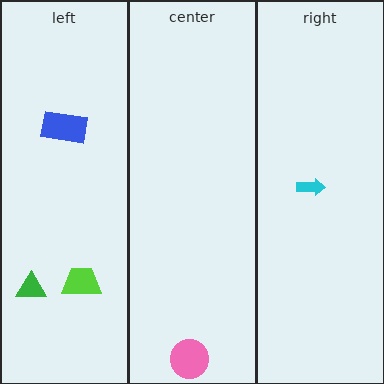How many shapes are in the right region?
1.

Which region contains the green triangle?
The left region.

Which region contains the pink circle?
The center region.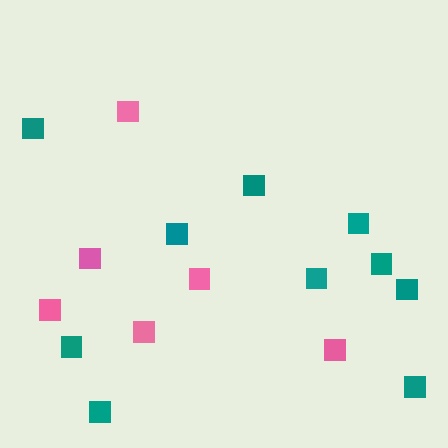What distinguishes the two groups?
There are 2 groups: one group of pink squares (6) and one group of teal squares (10).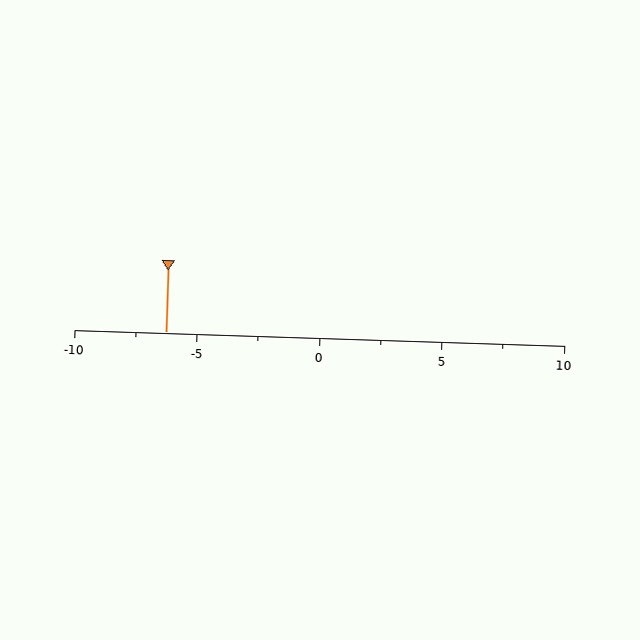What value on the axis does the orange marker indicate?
The marker indicates approximately -6.2.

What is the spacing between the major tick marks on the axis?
The major ticks are spaced 5 apart.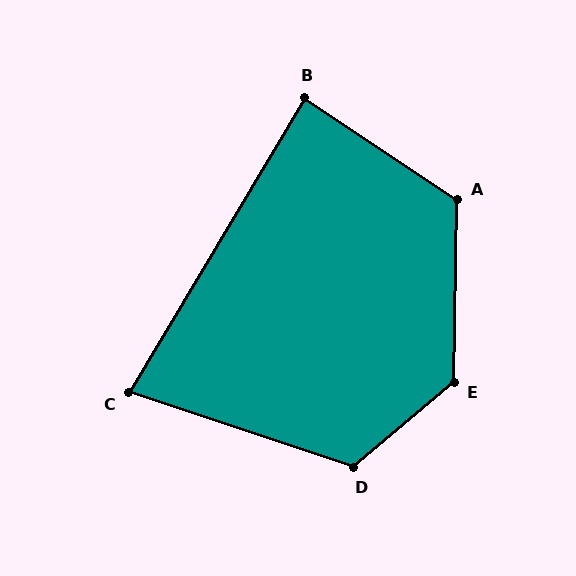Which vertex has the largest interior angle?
E, at approximately 131 degrees.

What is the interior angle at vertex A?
Approximately 123 degrees (obtuse).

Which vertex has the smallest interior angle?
C, at approximately 77 degrees.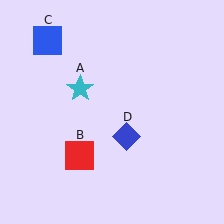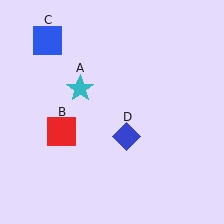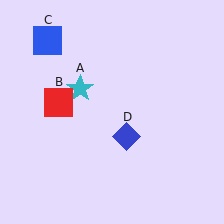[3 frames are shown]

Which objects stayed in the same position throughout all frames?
Cyan star (object A) and blue square (object C) and blue diamond (object D) remained stationary.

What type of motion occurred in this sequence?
The red square (object B) rotated clockwise around the center of the scene.